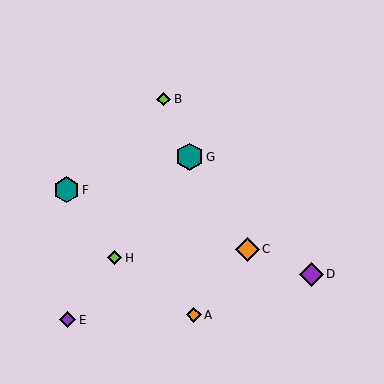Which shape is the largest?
The teal hexagon (labeled G) is the largest.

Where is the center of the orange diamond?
The center of the orange diamond is at (194, 315).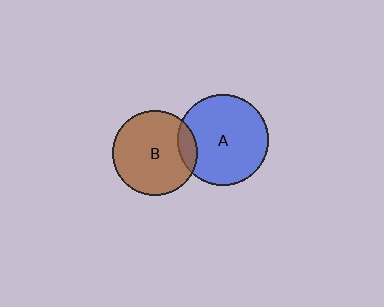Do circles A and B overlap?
Yes.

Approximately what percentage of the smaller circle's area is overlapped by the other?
Approximately 15%.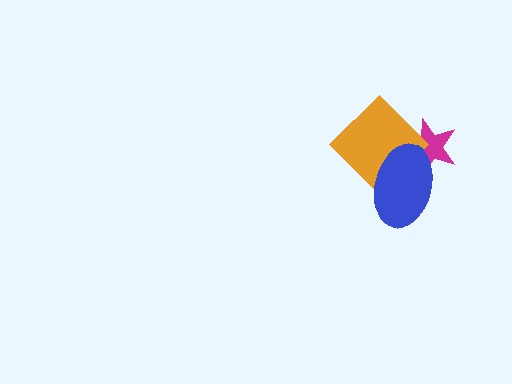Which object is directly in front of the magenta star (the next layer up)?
The orange diamond is directly in front of the magenta star.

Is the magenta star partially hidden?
Yes, it is partially covered by another shape.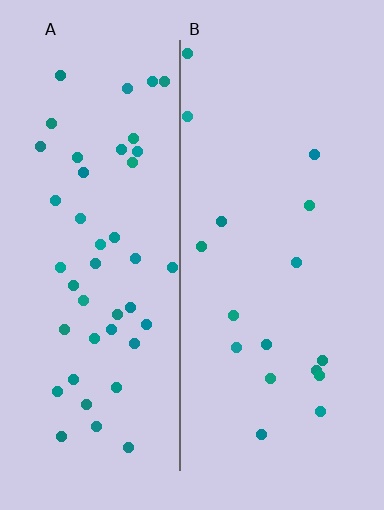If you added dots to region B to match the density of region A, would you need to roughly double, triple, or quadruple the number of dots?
Approximately triple.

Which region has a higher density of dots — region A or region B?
A (the left).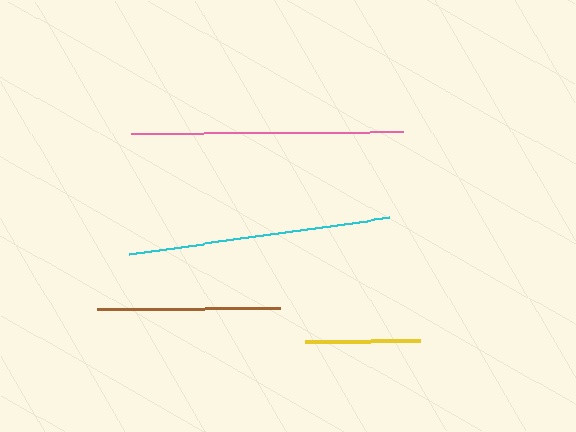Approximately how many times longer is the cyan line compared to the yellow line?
The cyan line is approximately 2.3 times the length of the yellow line.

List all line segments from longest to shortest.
From longest to shortest: pink, cyan, brown, yellow.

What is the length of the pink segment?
The pink segment is approximately 274 pixels long.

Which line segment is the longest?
The pink line is the longest at approximately 274 pixels.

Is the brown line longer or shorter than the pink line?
The pink line is longer than the brown line.